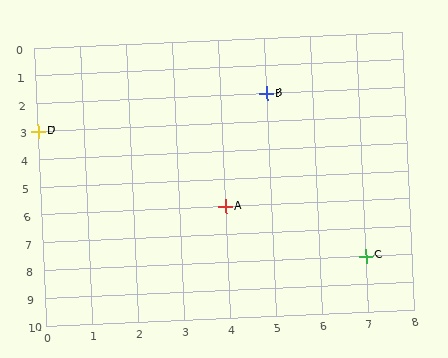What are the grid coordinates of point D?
Point D is at grid coordinates (0, 3).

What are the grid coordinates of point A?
Point A is at grid coordinates (4, 6).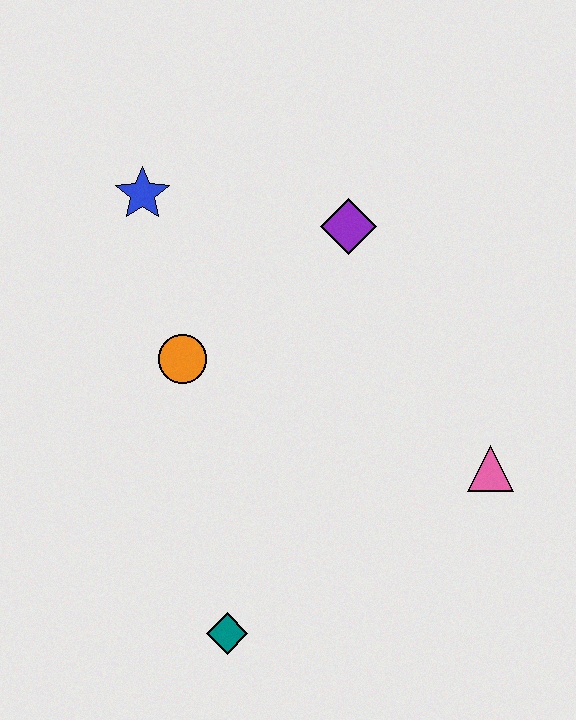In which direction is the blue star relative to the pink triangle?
The blue star is to the left of the pink triangle.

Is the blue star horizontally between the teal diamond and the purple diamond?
No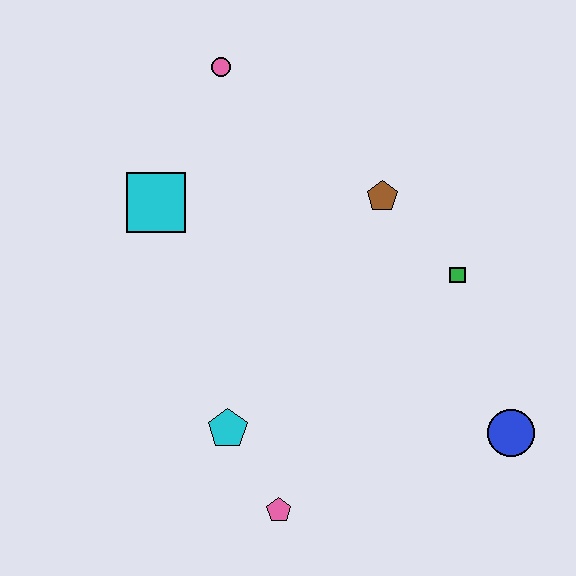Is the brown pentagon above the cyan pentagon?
Yes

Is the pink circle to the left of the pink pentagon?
Yes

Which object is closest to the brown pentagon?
The green square is closest to the brown pentagon.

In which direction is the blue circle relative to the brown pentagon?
The blue circle is below the brown pentagon.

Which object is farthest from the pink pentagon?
The pink circle is farthest from the pink pentagon.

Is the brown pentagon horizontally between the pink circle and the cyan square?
No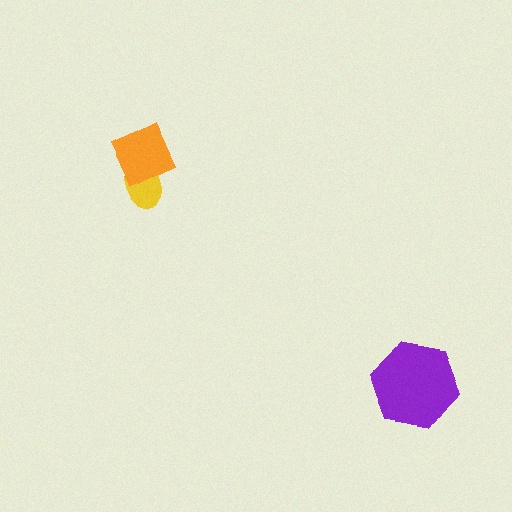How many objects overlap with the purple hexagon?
0 objects overlap with the purple hexagon.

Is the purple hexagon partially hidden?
No, no other shape covers it.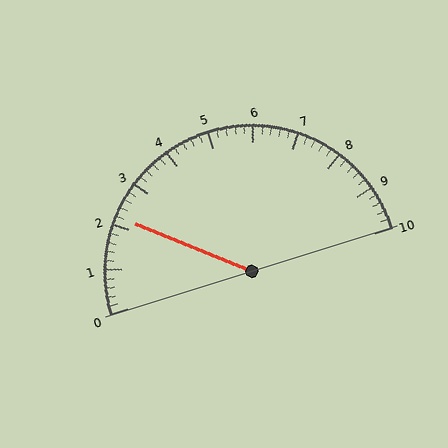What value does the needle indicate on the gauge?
The needle indicates approximately 2.2.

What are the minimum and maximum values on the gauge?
The gauge ranges from 0 to 10.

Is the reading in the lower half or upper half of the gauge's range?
The reading is in the lower half of the range (0 to 10).